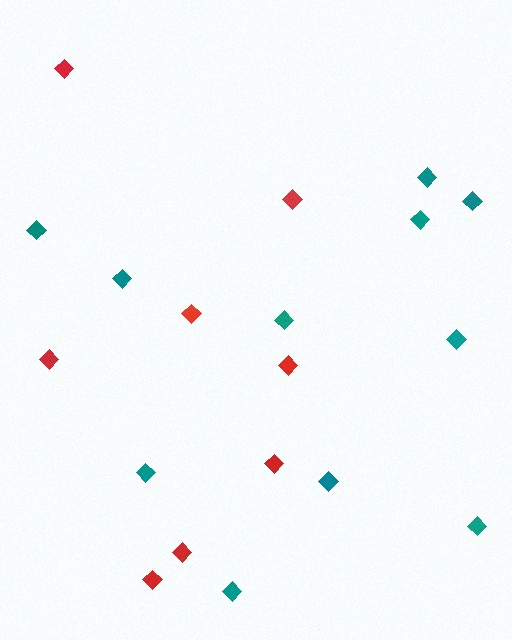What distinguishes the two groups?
There are 2 groups: one group of red diamonds (8) and one group of teal diamonds (11).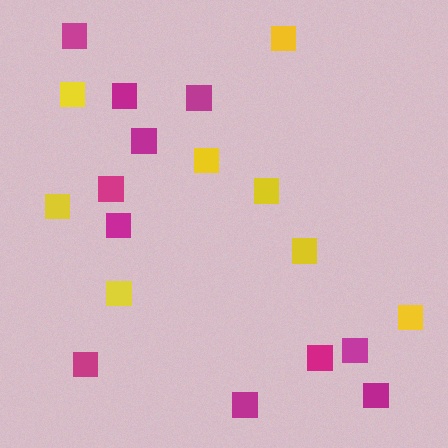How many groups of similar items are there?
There are 2 groups: one group of magenta squares (11) and one group of yellow squares (8).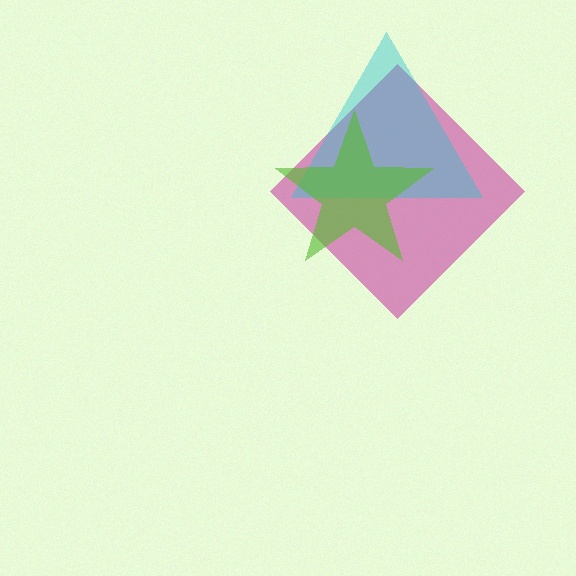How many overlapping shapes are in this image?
There are 3 overlapping shapes in the image.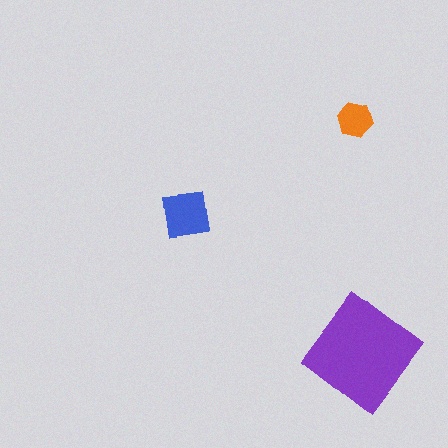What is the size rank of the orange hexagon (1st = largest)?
3rd.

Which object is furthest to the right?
The orange hexagon is rightmost.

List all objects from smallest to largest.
The orange hexagon, the blue square, the purple diamond.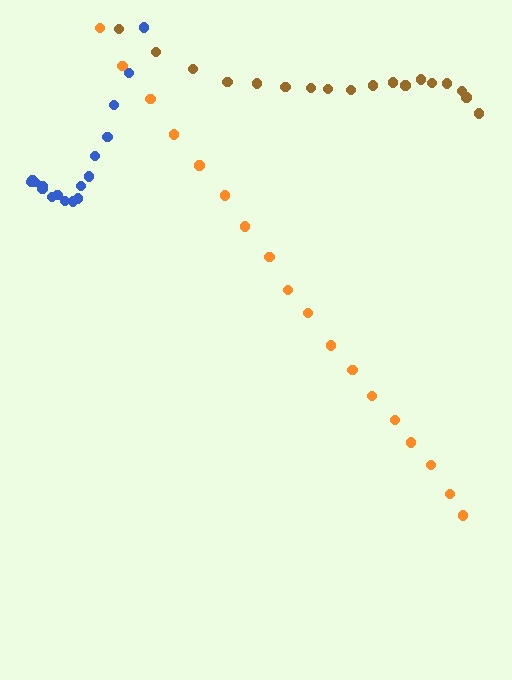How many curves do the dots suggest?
There are 3 distinct paths.